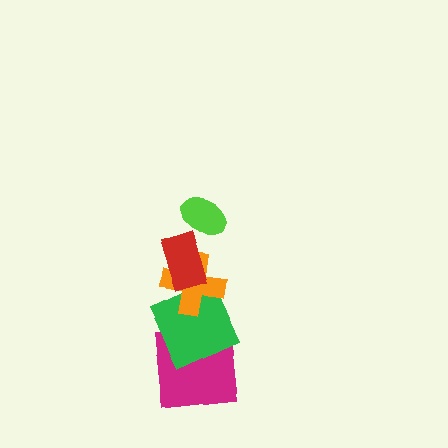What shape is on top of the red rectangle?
The lime ellipse is on top of the red rectangle.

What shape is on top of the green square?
The orange cross is on top of the green square.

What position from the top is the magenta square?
The magenta square is 5th from the top.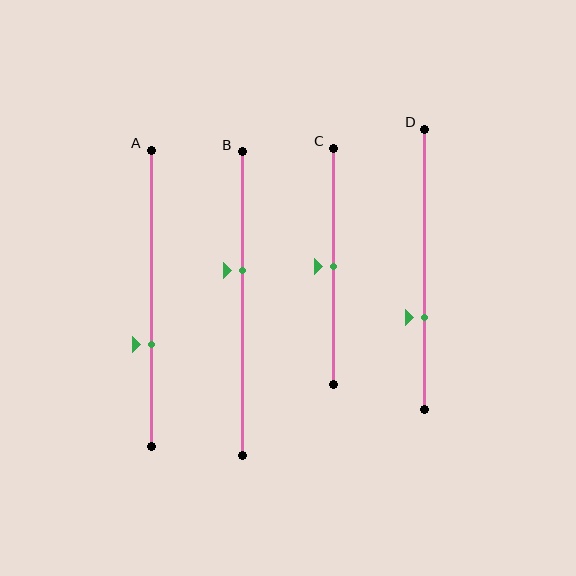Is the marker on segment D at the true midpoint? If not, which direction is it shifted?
No, the marker on segment D is shifted downward by about 17% of the segment length.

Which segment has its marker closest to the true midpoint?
Segment C has its marker closest to the true midpoint.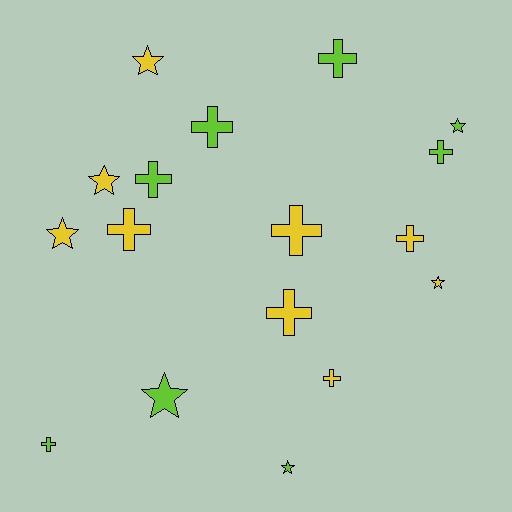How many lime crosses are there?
There are 5 lime crosses.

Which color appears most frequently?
Yellow, with 9 objects.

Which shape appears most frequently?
Cross, with 10 objects.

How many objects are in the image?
There are 17 objects.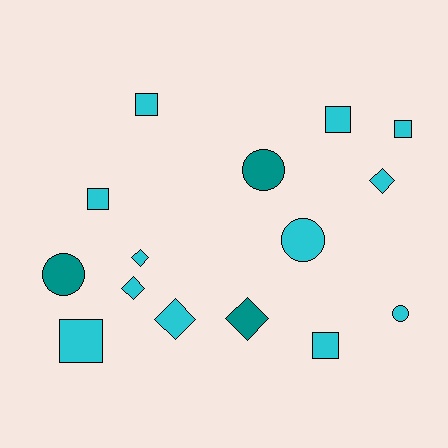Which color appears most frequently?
Cyan, with 12 objects.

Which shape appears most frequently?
Square, with 6 objects.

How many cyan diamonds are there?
There are 4 cyan diamonds.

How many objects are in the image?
There are 15 objects.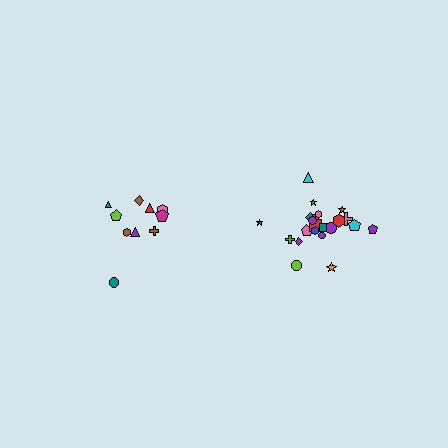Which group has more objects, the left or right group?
The right group.